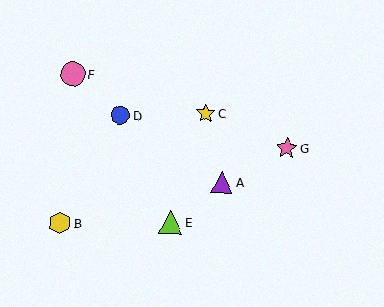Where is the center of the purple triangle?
The center of the purple triangle is at (222, 183).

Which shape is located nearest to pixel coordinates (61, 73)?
The pink circle (labeled F) at (73, 74) is nearest to that location.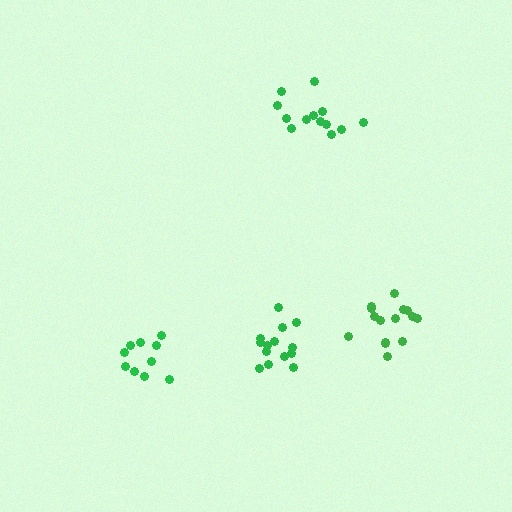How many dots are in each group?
Group 1: 13 dots, Group 2: 15 dots, Group 3: 14 dots, Group 4: 10 dots (52 total).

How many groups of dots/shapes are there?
There are 4 groups.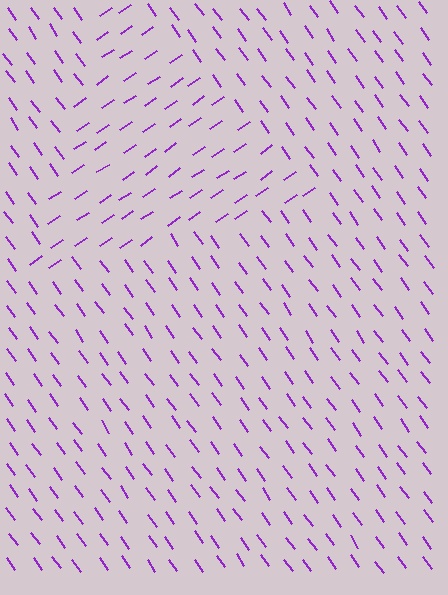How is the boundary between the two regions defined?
The boundary is defined purely by a change in line orientation (approximately 89 degrees difference). All lines are the same color and thickness.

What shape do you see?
I see a triangle.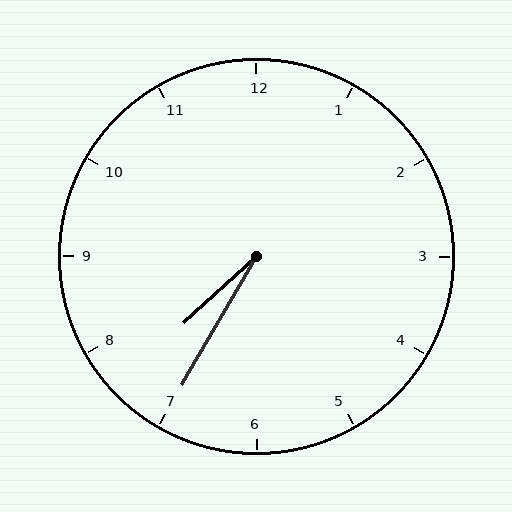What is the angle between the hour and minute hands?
Approximately 18 degrees.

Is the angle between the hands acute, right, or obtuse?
It is acute.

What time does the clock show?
7:35.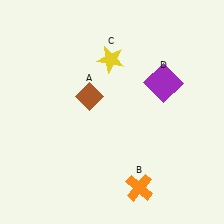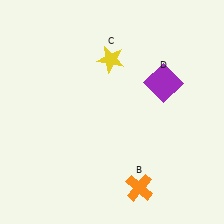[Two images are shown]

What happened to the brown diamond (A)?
The brown diamond (A) was removed in Image 2. It was in the top-left area of Image 1.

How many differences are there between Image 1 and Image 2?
There is 1 difference between the two images.